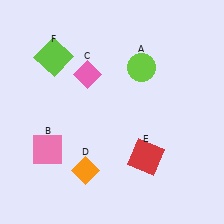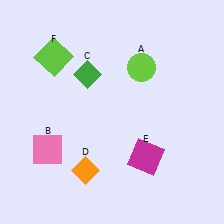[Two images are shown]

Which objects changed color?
C changed from pink to green. E changed from red to magenta.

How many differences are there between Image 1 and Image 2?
There are 2 differences between the two images.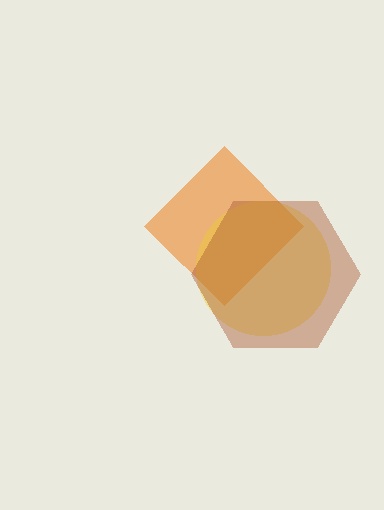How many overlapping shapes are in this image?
There are 3 overlapping shapes in the image.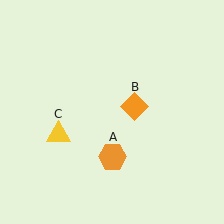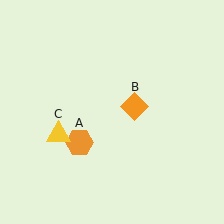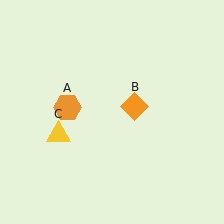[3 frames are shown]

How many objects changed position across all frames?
1 object changed position: orange hexagon (object A).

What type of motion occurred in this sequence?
The orange hexagon (object A) rotated clockwise around the center of the scene.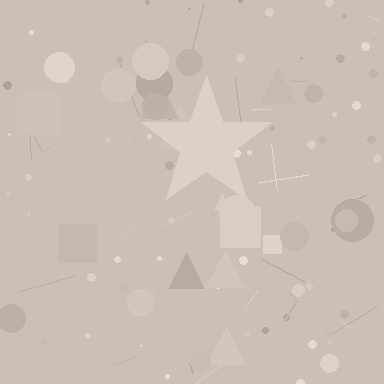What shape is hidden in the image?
A star is hidden in the image.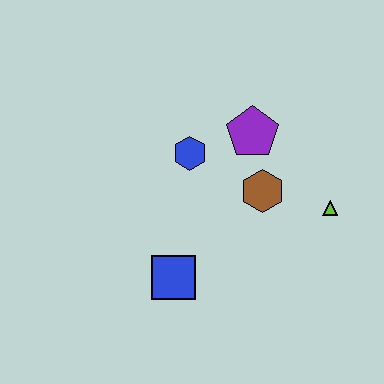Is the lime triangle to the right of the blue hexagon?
Yes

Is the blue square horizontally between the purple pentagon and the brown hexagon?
No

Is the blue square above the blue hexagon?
No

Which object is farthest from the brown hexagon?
The blue square is farthest from the brown hexagon.